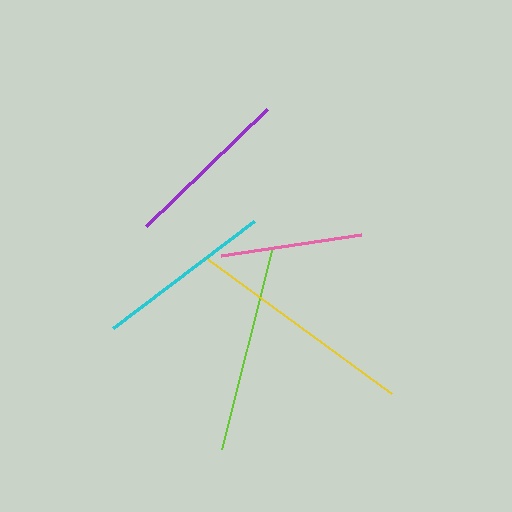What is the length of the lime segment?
The lime segment is approximately 209 pixels long.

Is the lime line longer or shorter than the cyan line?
The lime line is longer than the cyan line.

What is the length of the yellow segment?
The yellow segment is approximately 231 pixels long.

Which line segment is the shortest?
The pink line is the shortest at approximately 142 pixels.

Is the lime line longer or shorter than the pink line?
The lime line is longer than the pink line.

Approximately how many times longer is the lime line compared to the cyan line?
The lime line is approximately 1.2 times the length of the cyan line.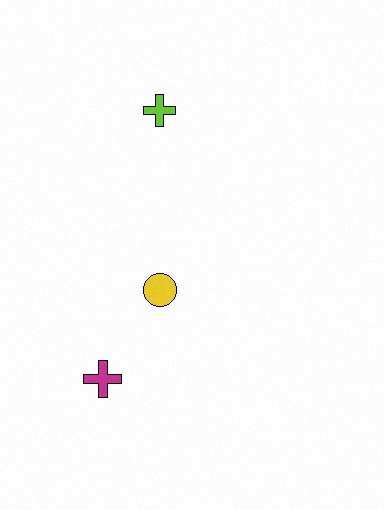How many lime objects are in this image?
There is 1 lime object.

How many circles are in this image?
There is 1 circle.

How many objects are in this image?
There are 3 objects.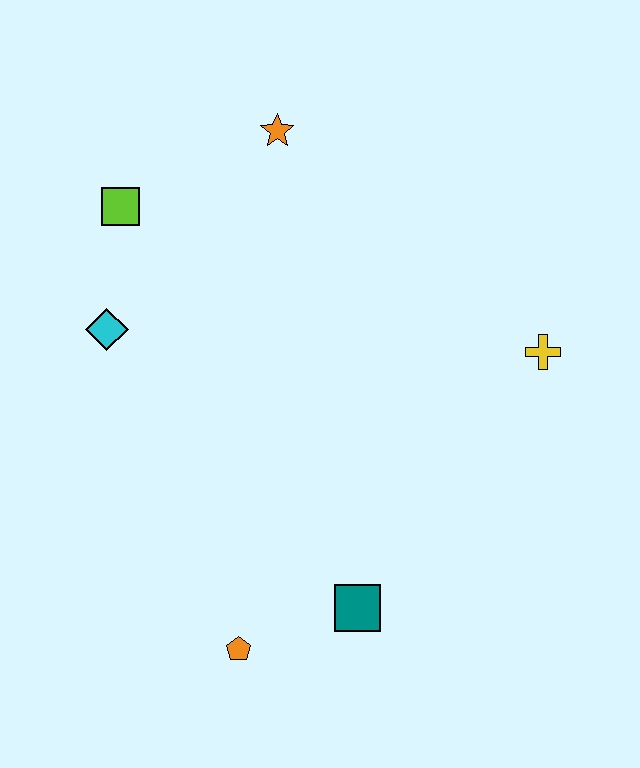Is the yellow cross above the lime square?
No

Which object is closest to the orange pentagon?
The teal square is closest to the orange pentagon.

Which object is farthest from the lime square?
The teal square is farthest from the lime square.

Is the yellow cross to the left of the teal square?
No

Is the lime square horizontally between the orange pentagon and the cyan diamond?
Yes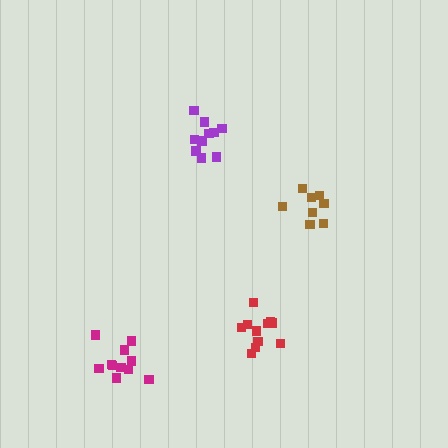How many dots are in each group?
Group 1: 11 dots, Group 2: 10 dots, Group 3: 8 dots, Group 4: 11 dots (40 total).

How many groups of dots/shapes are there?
There are 4 groups.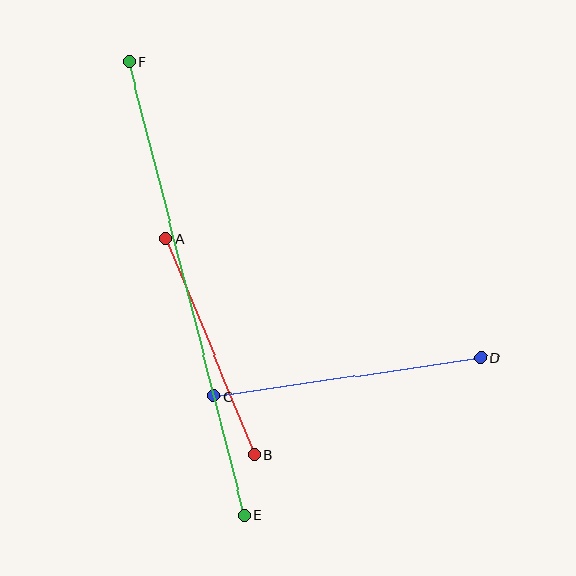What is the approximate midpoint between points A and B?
The midpoint is at approximately (210, 347) pixels.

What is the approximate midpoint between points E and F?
The midpoint is at approximately (187, 288) pixels.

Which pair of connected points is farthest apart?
Points E and F are farthest apart.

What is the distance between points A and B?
The distance is approximately 233 pixels.